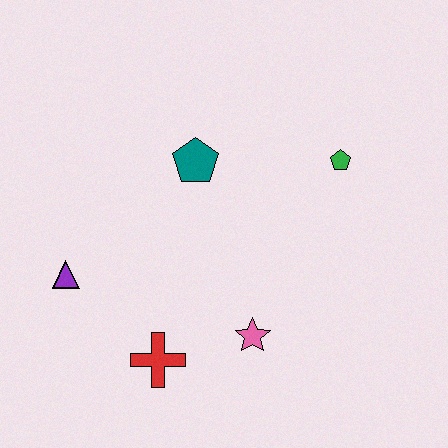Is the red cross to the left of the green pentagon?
Yes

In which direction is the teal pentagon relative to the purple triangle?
The teal pentagon is to the right of the purple triangle.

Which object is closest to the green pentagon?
The teal pentagon is closest to the green pentagon.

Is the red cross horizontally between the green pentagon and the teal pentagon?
No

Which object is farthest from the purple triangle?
The green pentagon is farthest from the purple triangle.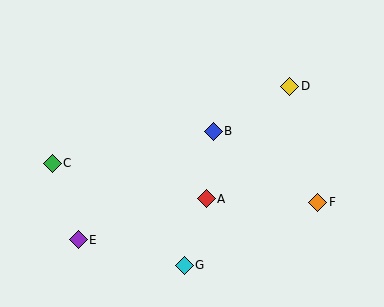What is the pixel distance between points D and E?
The distance between D and E is 262 pixels.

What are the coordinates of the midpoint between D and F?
The midpoint between D and F is at (304, 144).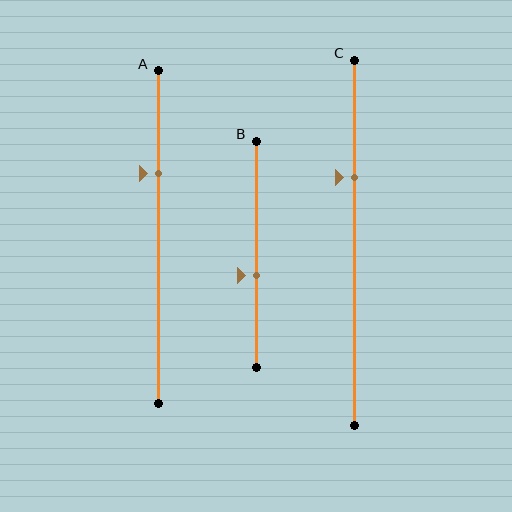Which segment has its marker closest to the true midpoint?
Segment B has its marker closest to the true midpoint.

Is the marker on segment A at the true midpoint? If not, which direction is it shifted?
No, the marker on segment A is shifted upward by about 19% of the segment length.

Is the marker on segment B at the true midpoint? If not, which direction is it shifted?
No, the marker on segment B is shifted downward by about 10% of the segment length.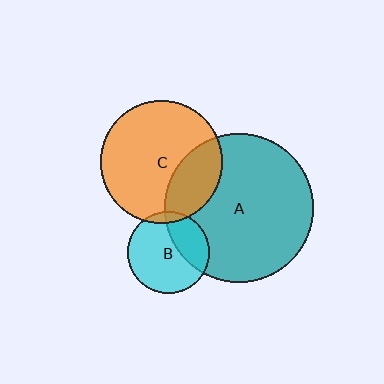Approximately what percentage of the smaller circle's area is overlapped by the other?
Approximately 30%.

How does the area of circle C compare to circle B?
Approximately 2.2 times.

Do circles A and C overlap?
Yes.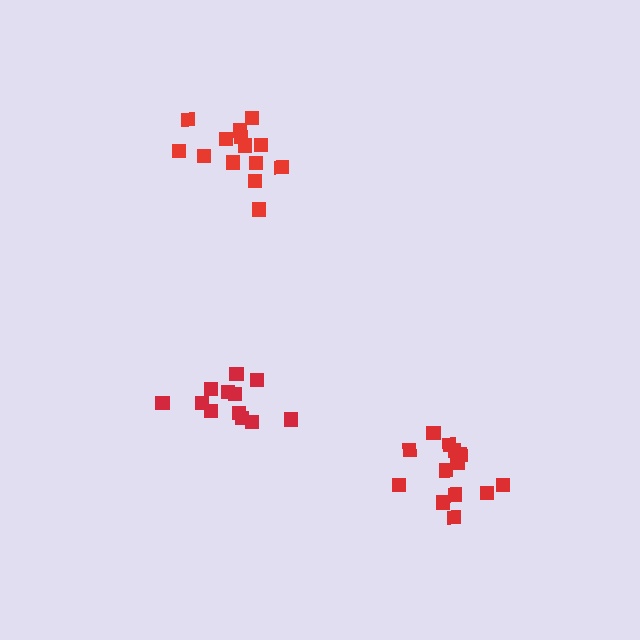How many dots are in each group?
Group 1: 13 dots, Group 2: 14 dots, Group 3: 12 dots (39 total).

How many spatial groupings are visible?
There are 3 spatial groupings.